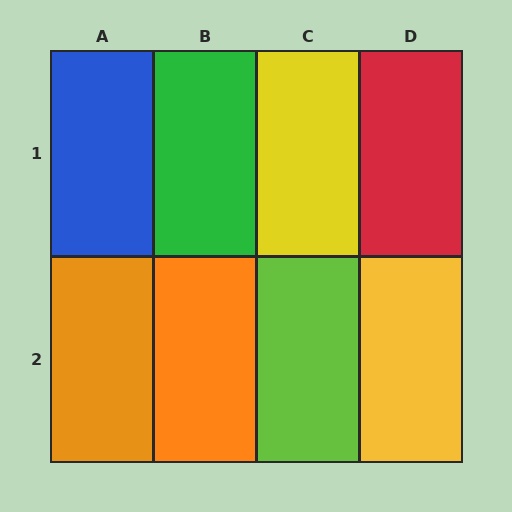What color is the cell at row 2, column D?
Yellow.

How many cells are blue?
1 cell is blue.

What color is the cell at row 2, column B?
Orange.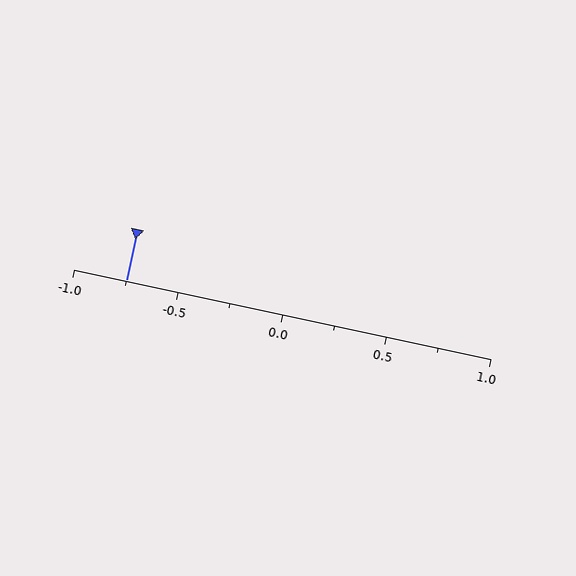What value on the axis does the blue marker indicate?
The marker indicates approximately -0.75.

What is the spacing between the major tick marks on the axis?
The major ticks are spaced 0.5 apart.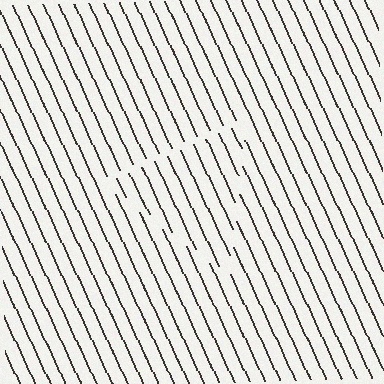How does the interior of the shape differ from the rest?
The interior of the shape contains the same grating, shifted by half a period — the contour is defined by the phase discontinuity where line-ends from the inner and outer gratings abut.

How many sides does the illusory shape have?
3 sides — the line-ends trace a triangle.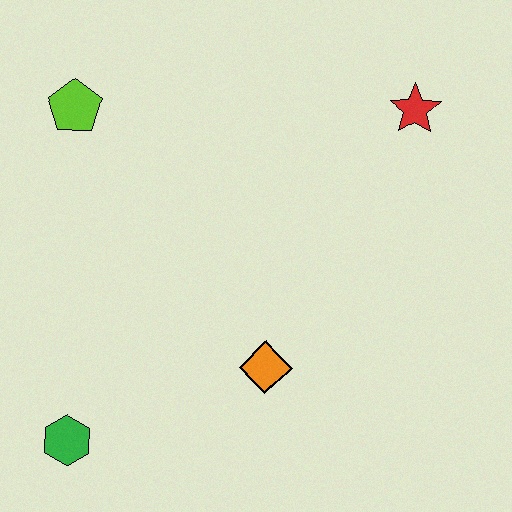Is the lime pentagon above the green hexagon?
Yes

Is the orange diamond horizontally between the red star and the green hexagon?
Yes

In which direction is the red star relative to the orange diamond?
The red star is above the orange diamond.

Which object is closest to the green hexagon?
The orange diamond is closest to the green hexagon.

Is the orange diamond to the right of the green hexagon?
Yes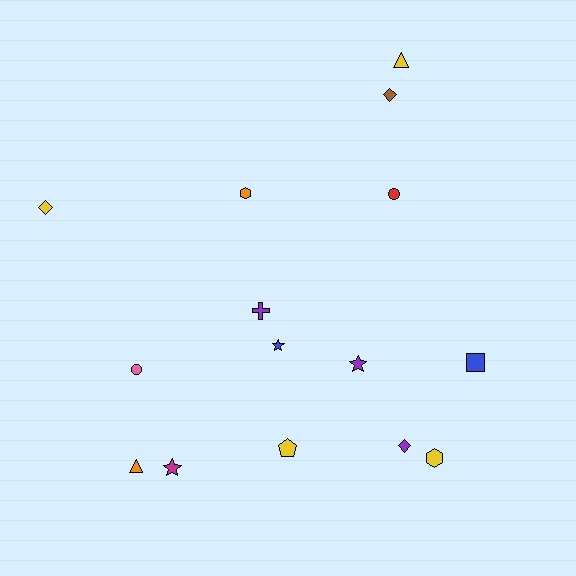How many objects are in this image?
There are 15 objects.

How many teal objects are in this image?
There are no teal objects.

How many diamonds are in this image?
There are 3 diamonds.